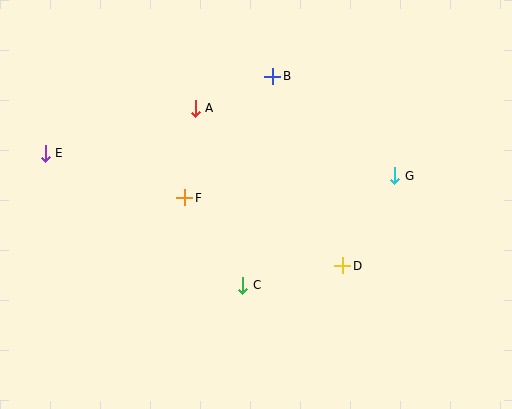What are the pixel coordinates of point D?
Point D is at (343, 266).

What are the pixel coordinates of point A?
Point A is at (195, 108).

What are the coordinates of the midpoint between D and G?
The midpoint between D and G is at (369, 221).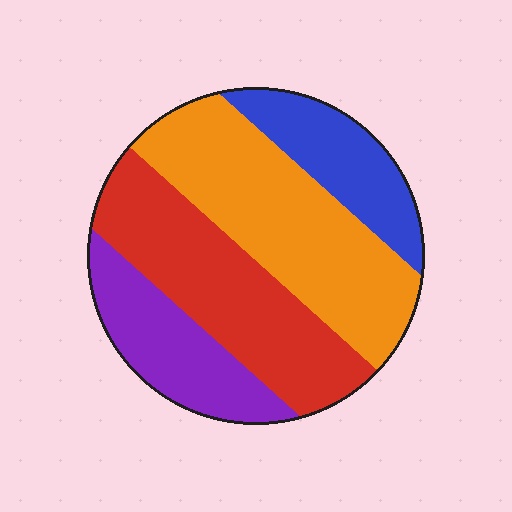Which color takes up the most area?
Orange, at roughly 35%.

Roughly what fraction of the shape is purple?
Purple takes up about one sixth (1/6) of the shape.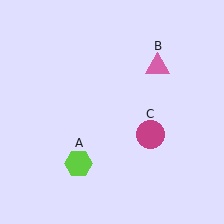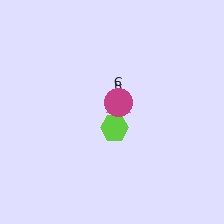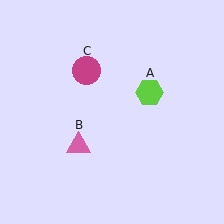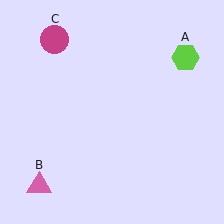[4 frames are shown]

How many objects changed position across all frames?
3 objects changed position: lime hexagon (object A), pink triangle (object B), magenta circle (object C).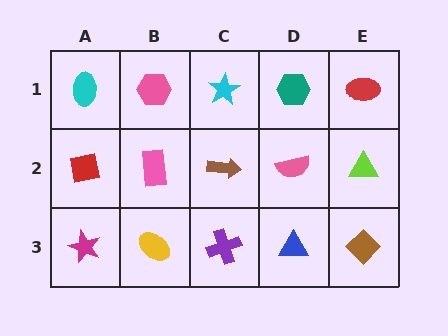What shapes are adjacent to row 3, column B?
A pink rectangle (row 2, column B), a magenta star (row 3, column A), a purple cross (row 3, column C).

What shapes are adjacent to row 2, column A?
A cyan ellipse (row 1, column A), a magenta star (row 3, column A), a pink rectangle (row 2, column B).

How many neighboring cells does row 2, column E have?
3.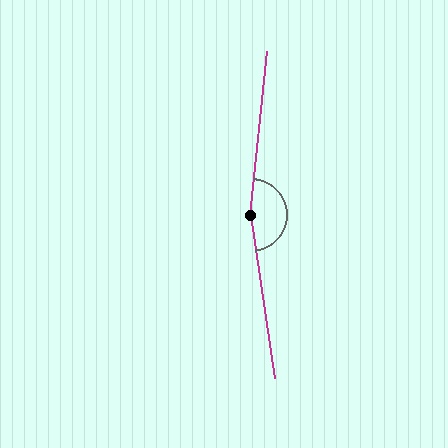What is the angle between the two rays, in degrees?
Approximately 166 degrees.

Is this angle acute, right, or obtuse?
It is obtuse.